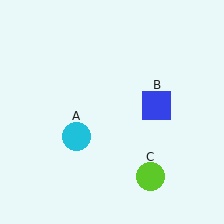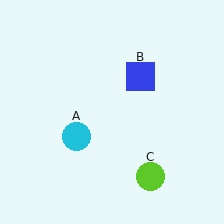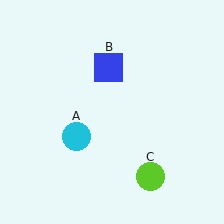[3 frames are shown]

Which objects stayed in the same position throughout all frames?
Cyan circle (object A) and lime circle (object C) remained stationary.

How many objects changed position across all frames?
1 object changed position: blue square (object B).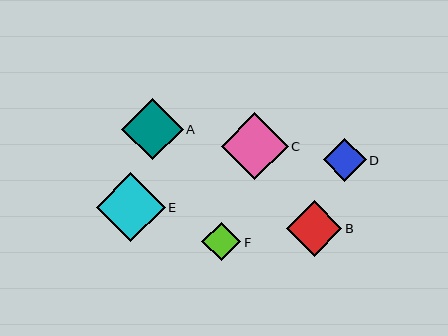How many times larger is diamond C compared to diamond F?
Diamond C is approximately 1.7 times the size of diamond F.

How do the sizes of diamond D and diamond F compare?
Diamond D and diamond F are approximately the same size.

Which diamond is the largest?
Diamond E is the largest with a size of approximately 69 pixels.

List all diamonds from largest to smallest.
From largest to smallest: E, C, A, B, D, F.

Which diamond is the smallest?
Diamond F is the smallest with a size of approximately 39 pixels.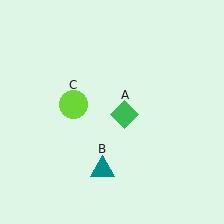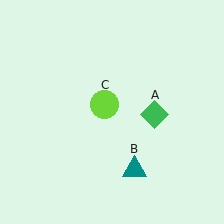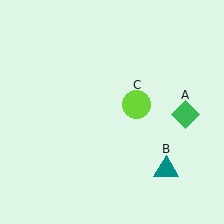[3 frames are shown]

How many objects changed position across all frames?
3 objects changed position: green diamond (object A), teal triangle (object B), lime circle (object C).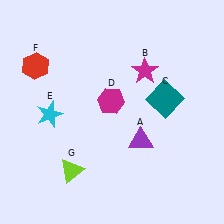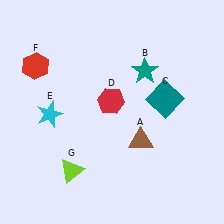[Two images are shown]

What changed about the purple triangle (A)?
In Image 1, A is purple. In Image 2, it changed to brown.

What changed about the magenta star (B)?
In Image 1, B is magenta. In Image 2, it changed to teal.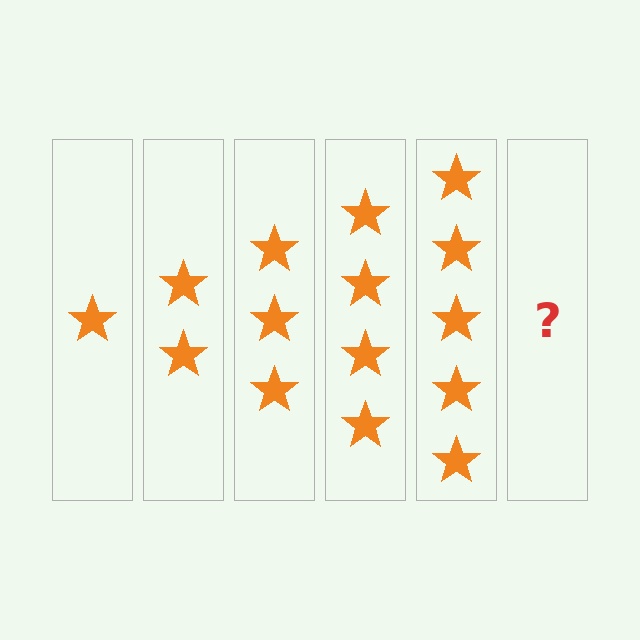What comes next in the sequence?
The next element should be 6 stars.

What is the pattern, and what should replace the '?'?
The pattern is that each step adds one more star. The '?' should be 6 stars.